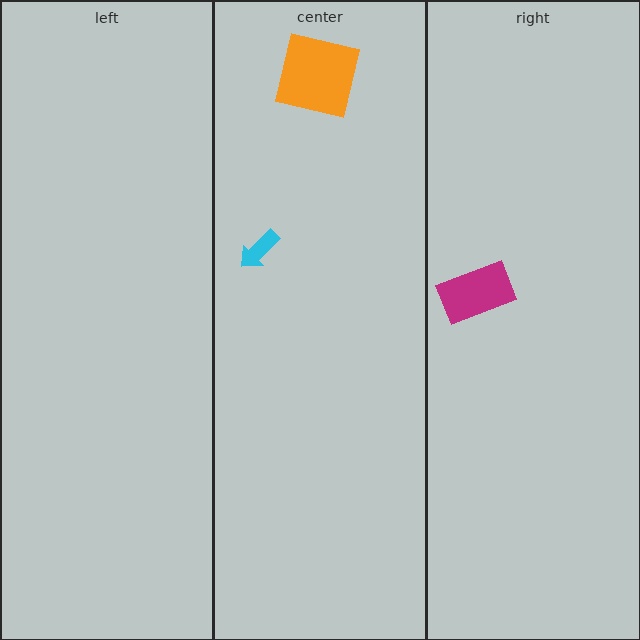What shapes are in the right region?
The magenta rectangle.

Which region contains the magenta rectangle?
The right region.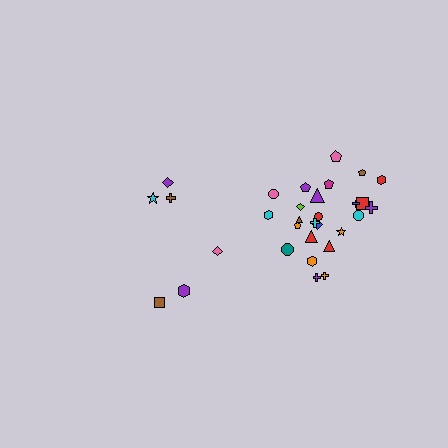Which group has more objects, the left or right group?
The right group.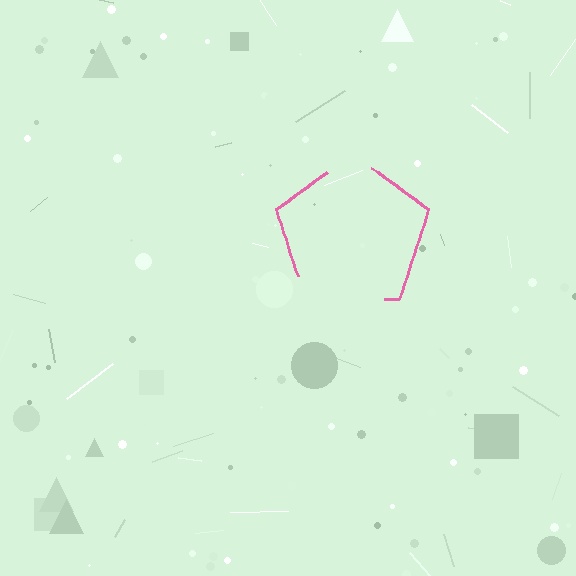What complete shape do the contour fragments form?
The contour fragments form a pentagon.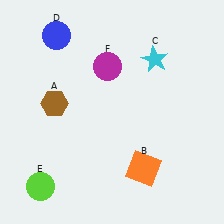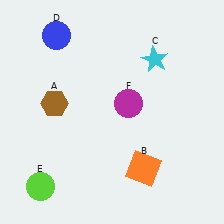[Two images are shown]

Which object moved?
The magenta circle (F) moved down.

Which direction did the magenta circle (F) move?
The magenta circle (F) moved down.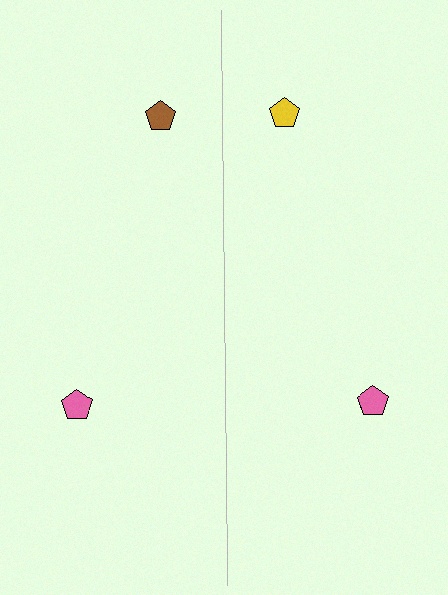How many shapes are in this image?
There are 4 shapes in this image.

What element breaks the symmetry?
The yellow pentagon on the right side breaks the symmetry — its mirror counterpart is brown.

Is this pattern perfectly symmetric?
No, the pattern is not perfectly symmetric. The yellow pentagon on the right side breaks the symmetry — its mirror counterpart is brown.